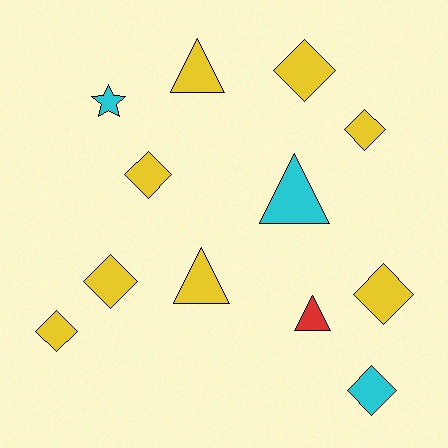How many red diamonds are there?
There are no red diamonds.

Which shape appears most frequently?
Diamond, with 7 objects.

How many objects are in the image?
There are 12 objects.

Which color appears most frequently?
Yellow, with 8 objects.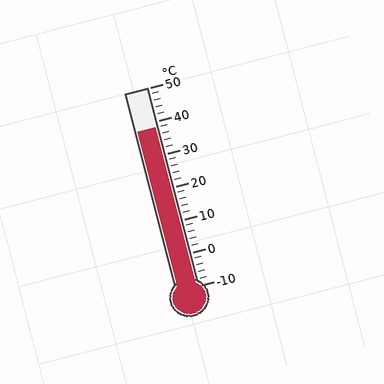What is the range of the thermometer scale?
The thermometer scale ranges from -10°C to 50°C.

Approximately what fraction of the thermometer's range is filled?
The thermometer is filled to approximately 80% of its range.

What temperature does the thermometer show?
The thermometer shows approximately 38°C.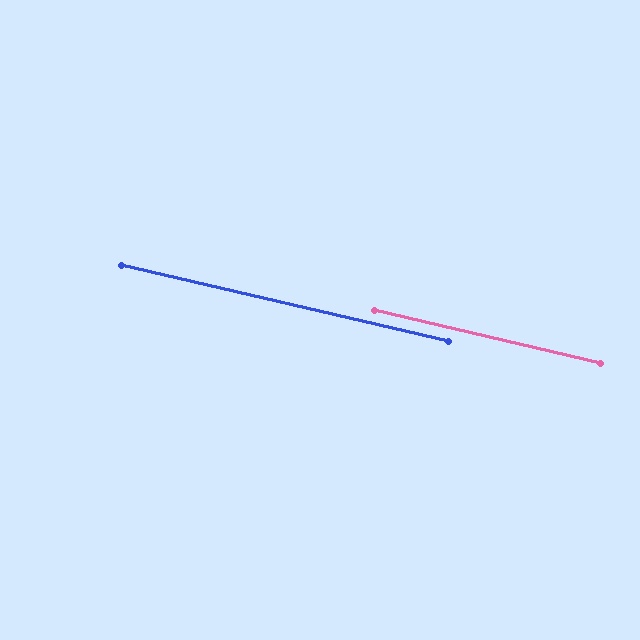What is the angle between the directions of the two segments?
Approximately 0 degrees.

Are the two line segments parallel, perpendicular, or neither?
Parallel — their directions differ by only 0.1°.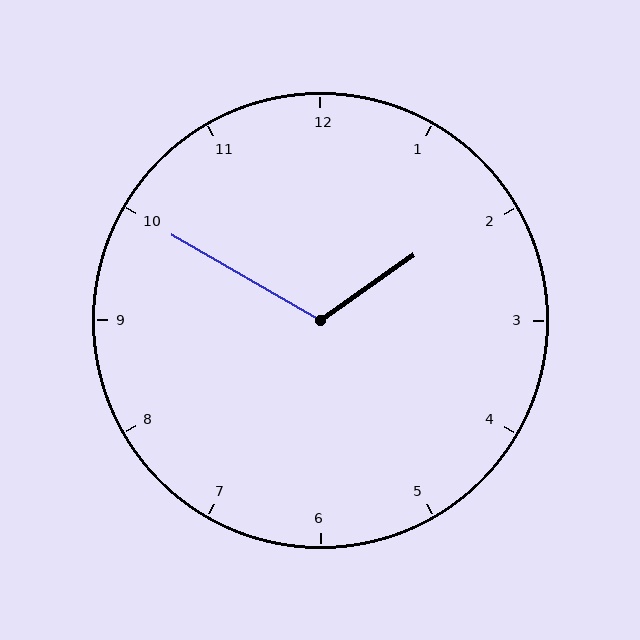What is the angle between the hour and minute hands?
Approximately 115 degrees.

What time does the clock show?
1:50.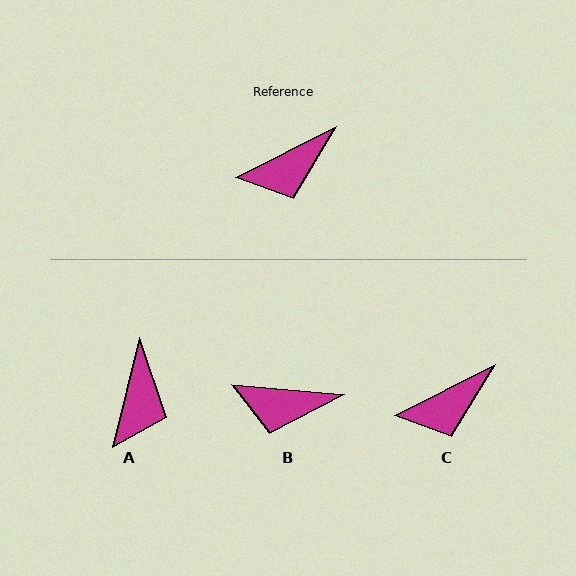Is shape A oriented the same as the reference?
No, it is off by about 50 degrees.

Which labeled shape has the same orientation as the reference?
C.